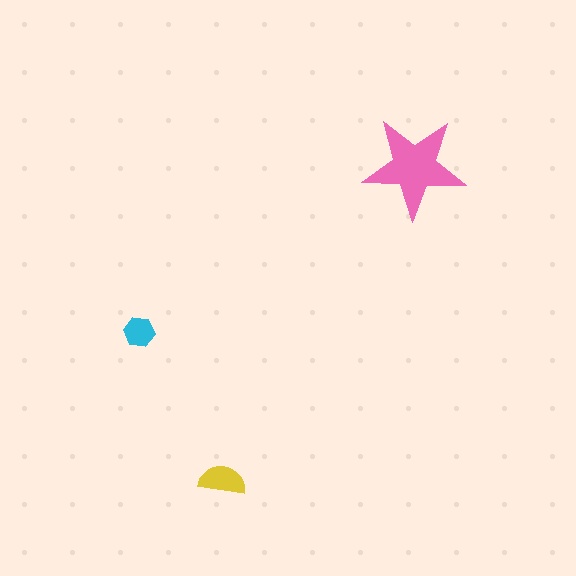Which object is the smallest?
The cyan hexagon.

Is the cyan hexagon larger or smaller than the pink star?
Smaller.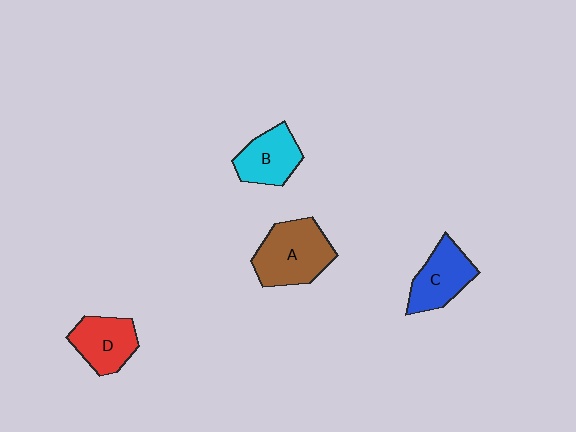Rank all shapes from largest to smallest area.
From largest to smallest: A (brown), C (blue), D (red), B (cyan).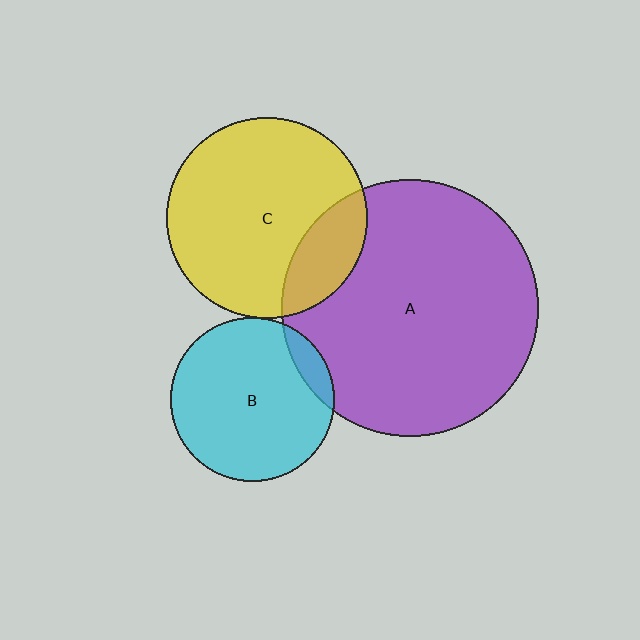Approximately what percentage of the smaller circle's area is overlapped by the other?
Approximately 5%.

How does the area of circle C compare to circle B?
Approximately 1.5 times.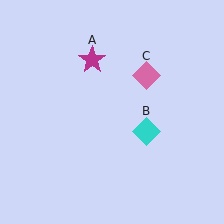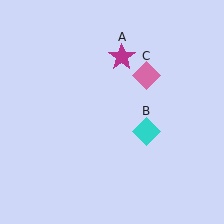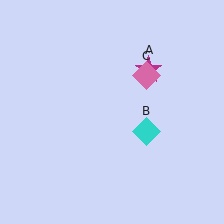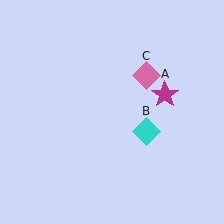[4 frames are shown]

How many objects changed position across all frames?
1 object changed position: magenta star (object A).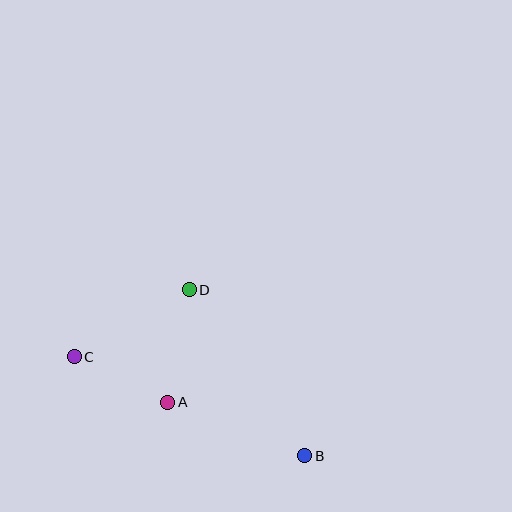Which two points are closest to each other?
Points A and C are closest to each other.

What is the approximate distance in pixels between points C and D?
The distance between C and D is approximately 133 pixels.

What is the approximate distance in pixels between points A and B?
The distance between A and B is approximately 147 pixels.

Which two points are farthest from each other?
Points B and C are farthest from each other.